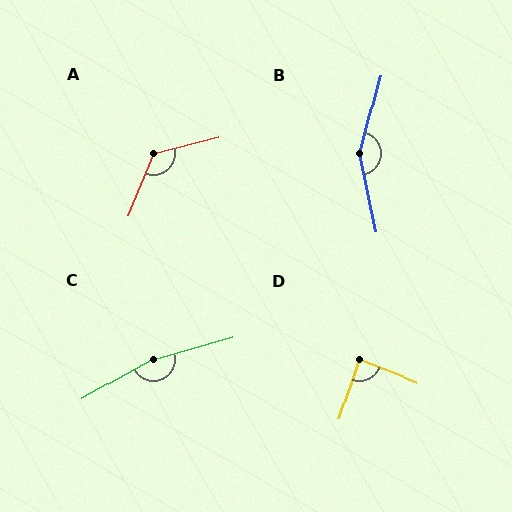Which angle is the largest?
C, at approximately 166 degrees.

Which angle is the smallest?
D, at approximately 87 degrees.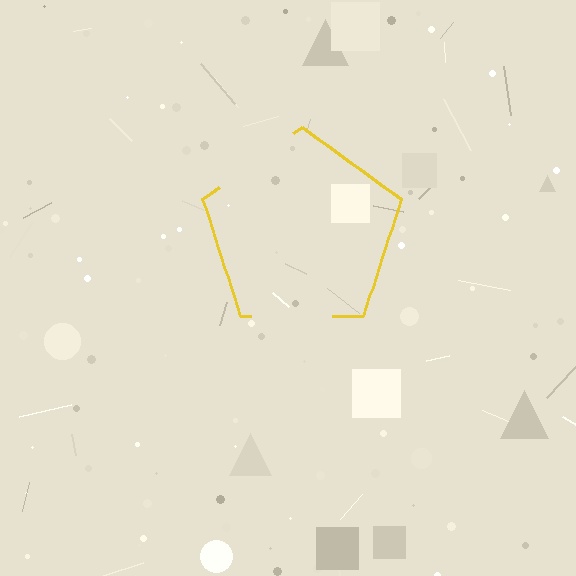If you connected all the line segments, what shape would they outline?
They would outline a pentagon.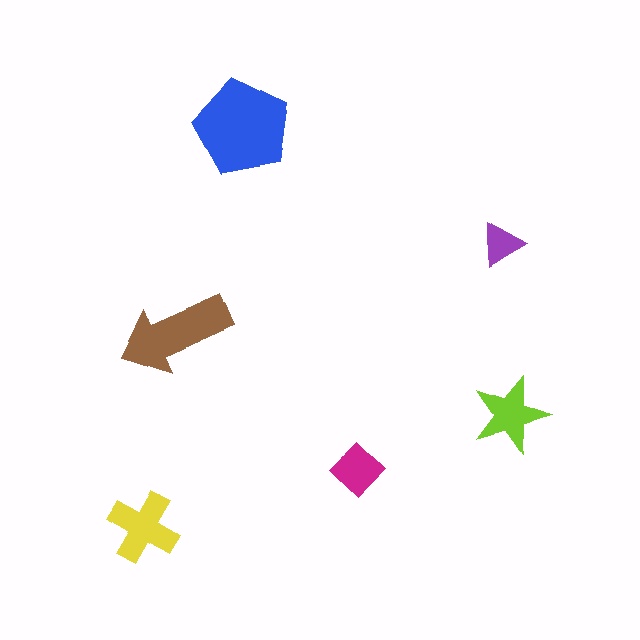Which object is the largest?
The blue pentagon.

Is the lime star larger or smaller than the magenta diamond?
Larger.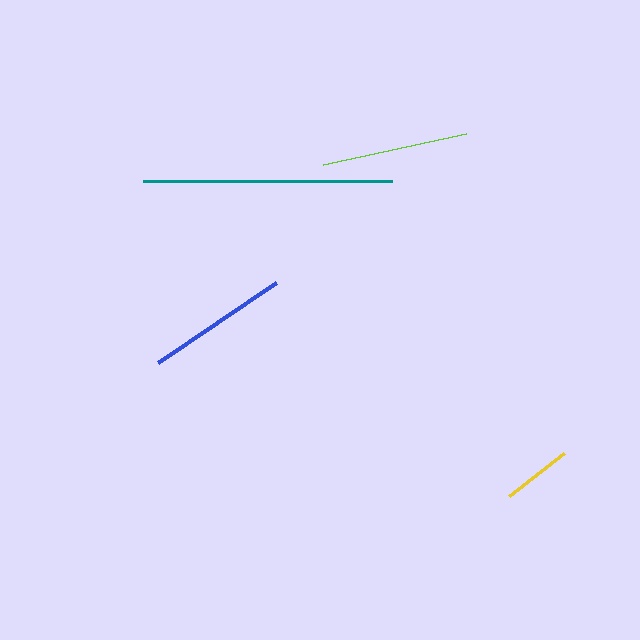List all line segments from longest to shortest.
From longest to shortest: teal, lime, blue, yellow.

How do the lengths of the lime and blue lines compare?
The lime and blue lines are approximately the same length.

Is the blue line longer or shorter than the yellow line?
The blue line is longer than the yellow line.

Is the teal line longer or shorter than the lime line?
The teal line is longer than the lime line.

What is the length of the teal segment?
The teal segment is approximately 249 pixels long.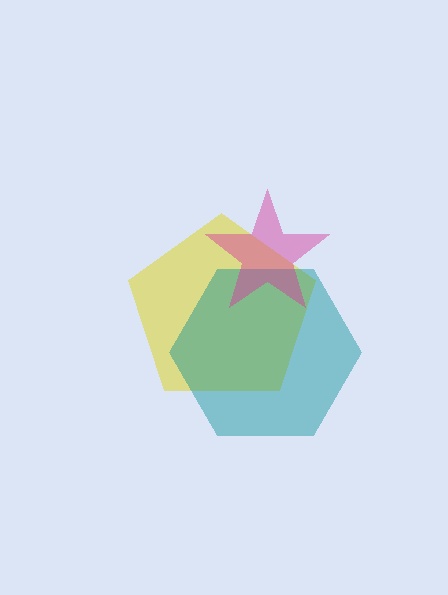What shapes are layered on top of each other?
The layered shapes are: a yellow pentagon, a teal hexagon, a magenta star.